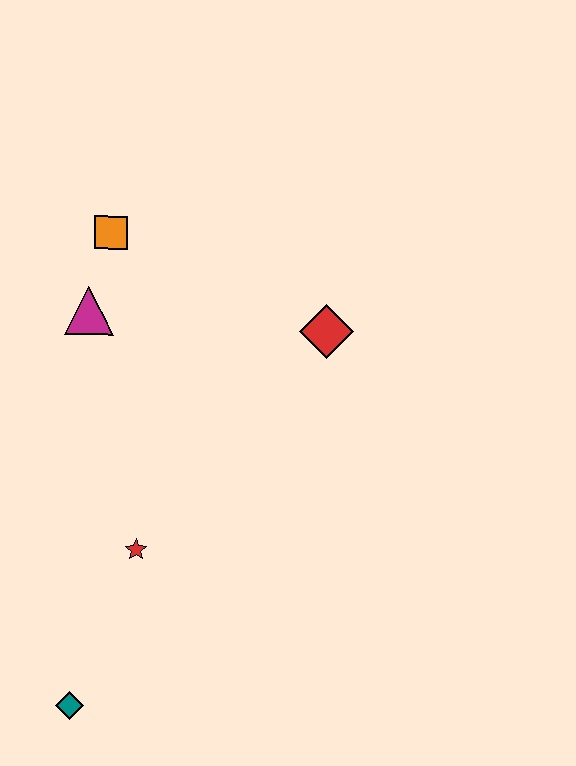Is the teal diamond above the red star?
No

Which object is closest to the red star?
The teal diamond is closest to the red star.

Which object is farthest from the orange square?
The teal diamond is farthest from the orange square.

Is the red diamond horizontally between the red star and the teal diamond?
No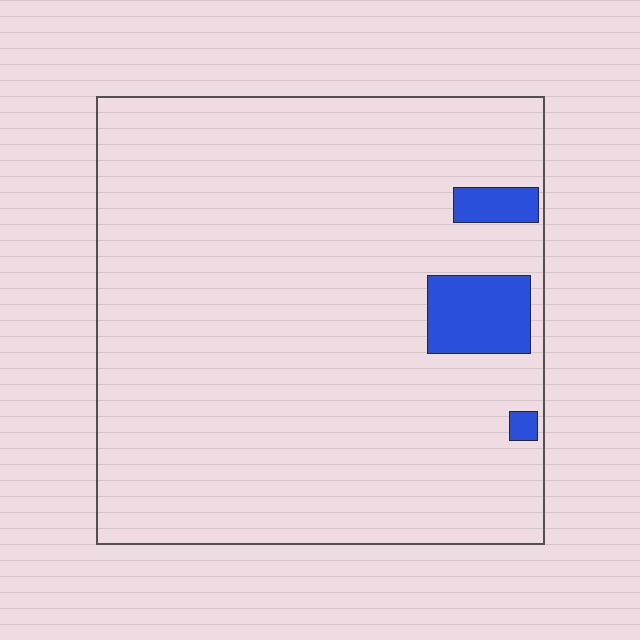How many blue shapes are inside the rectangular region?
3.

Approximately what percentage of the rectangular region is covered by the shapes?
Approximately 5%.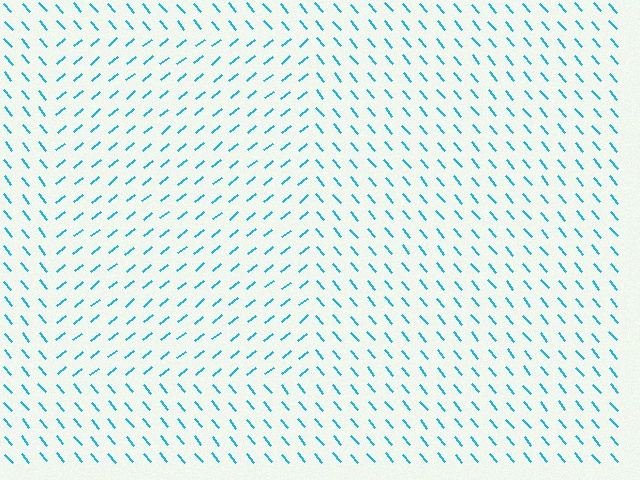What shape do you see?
I see a rectangle.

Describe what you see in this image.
The image is filled with small cyan line segments. A rectangle region in the image has lines oriented differently from the surrounding lines, creating a visible texture boundary.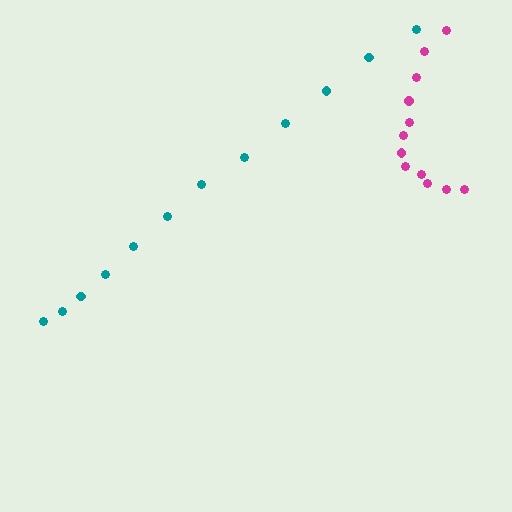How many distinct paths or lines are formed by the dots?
There are 2 distinct paths.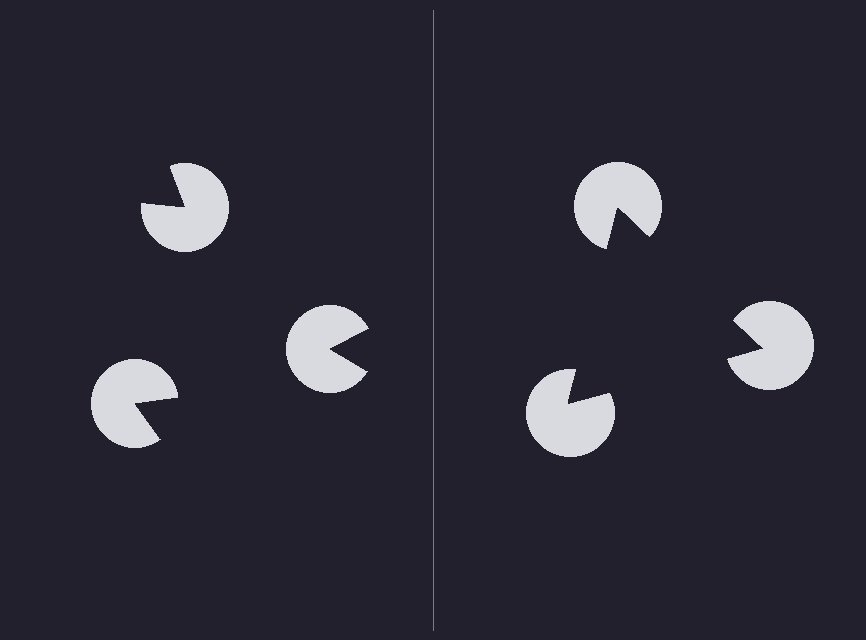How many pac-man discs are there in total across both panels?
6 — 3 on each side.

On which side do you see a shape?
An illusory triangle appears on the right side. On the left side the wedge cuts are rotated, so no coherent shape forms.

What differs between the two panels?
The pac-man discs are positioned identically on both sides; only the wedge orientations differ. On the right they align to a triangle; on the left they are misaligned.